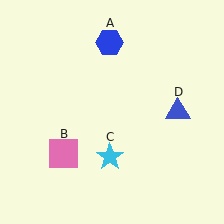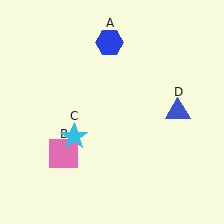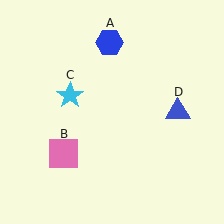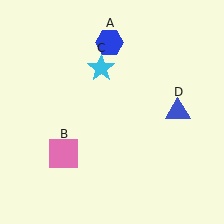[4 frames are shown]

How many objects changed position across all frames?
1 object changed position: cyan star (object C).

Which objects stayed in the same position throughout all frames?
Blue hexagon (object A) and pink square (object B) and blue triangle (object D) remained stationary.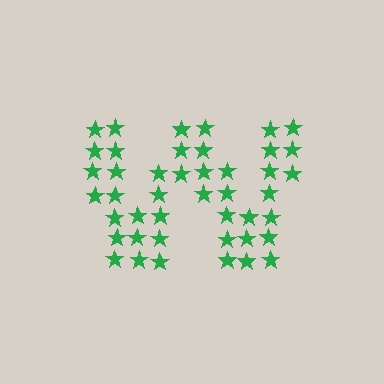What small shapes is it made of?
It is made of small stars.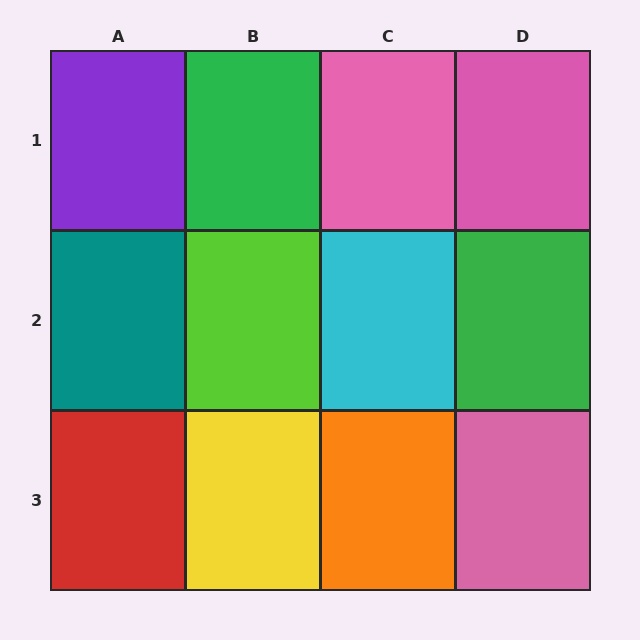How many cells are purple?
1 cell is purple.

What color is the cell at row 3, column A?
Red.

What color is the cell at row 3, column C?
Orange.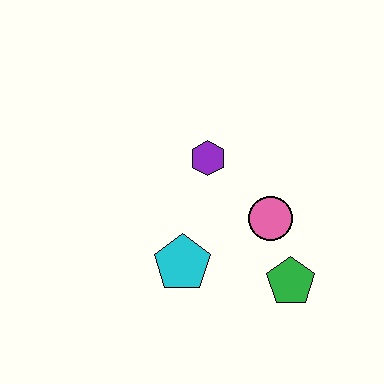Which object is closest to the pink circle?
The green pentagon is closest to the pink circle.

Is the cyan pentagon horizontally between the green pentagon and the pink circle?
No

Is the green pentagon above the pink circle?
No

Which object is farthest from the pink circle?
The cyan pentagon is farthest from the pink circle.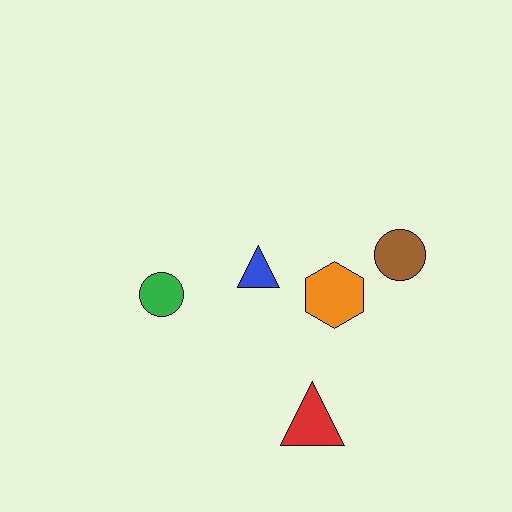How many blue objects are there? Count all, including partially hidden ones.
There is 1 blue object.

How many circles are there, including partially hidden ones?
There are 2 circles.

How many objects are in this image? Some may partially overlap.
There are 5 objects.